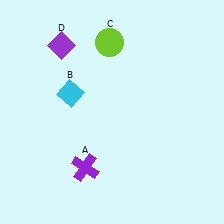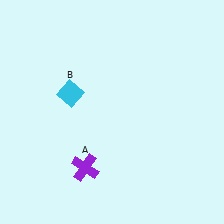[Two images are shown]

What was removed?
The lime circle (C), the purple diamond (D) were removed in Image 2.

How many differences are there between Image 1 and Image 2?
There are 2 differences between the two images.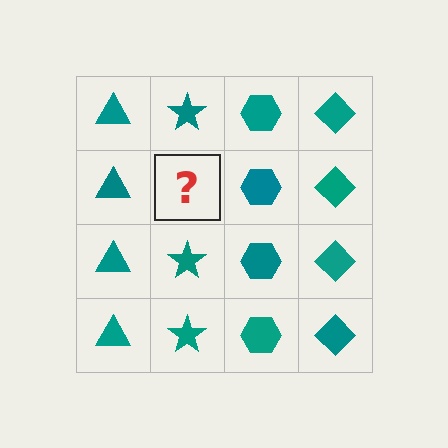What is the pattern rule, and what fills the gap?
The rule is that each column has a consistent shape. The gap should be filled with a teal star.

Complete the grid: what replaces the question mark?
The question mark should be replaced with a teal star.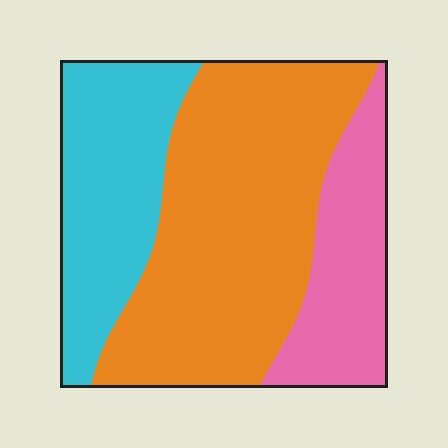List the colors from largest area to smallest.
From largest to smallest: orange, cyan, pink.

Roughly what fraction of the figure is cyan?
Cyan takes up about one quarter (1/4) of the figure.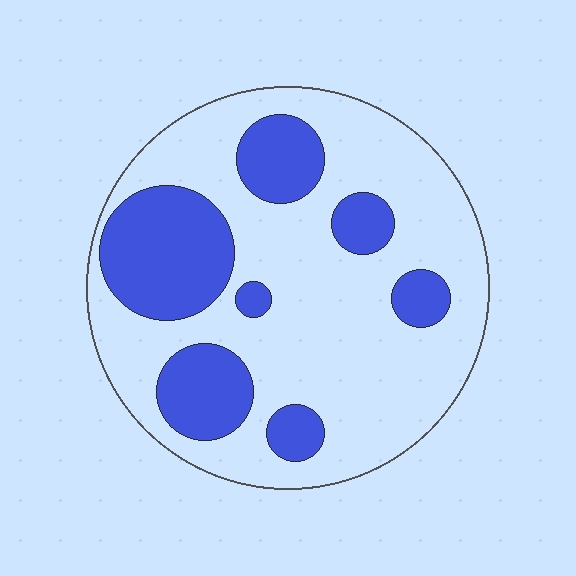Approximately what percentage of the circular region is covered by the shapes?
Approximately 30%.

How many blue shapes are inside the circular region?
7.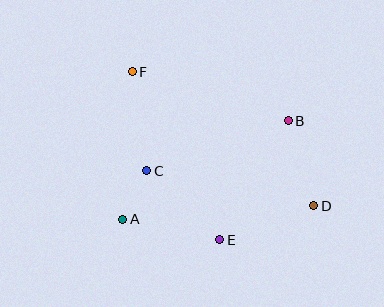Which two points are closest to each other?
Points A and C are closest to each other.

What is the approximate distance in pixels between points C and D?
The distance between C and D is approximately 170 pixels.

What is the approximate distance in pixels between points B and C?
The distance between B and C is approximately 150 pixels.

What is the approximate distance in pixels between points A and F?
The distance between A and F is approximately 148 pixels.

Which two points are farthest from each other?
Points D and F are farthest from each other.